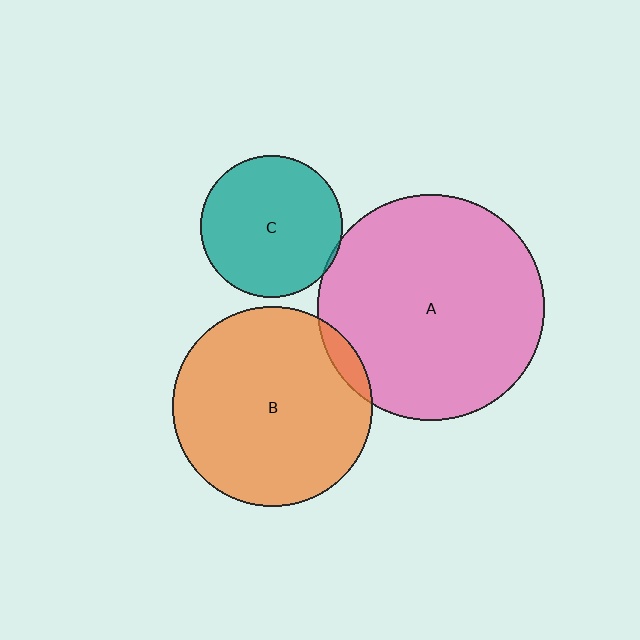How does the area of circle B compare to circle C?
Approximately 2.0 times.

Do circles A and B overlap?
Yes.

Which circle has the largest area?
Circle A (pink).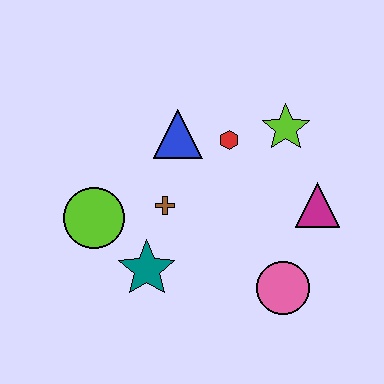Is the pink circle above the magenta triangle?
No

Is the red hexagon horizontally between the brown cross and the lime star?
Yes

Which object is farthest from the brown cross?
The magenta triangle is farthest from the brown cross.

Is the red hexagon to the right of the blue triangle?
Yes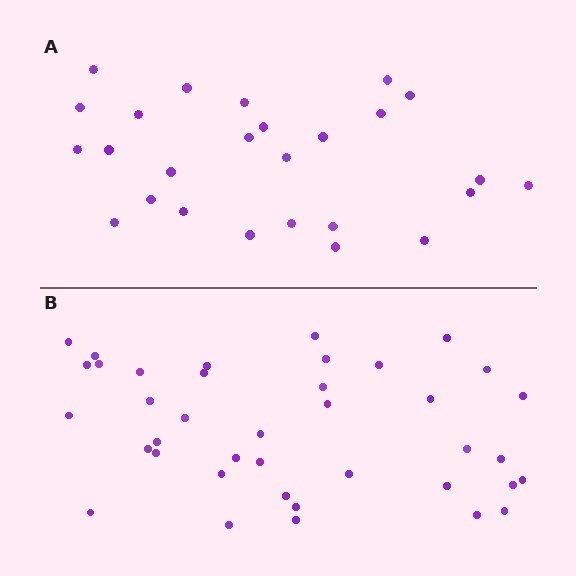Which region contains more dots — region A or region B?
Region B (the bottom region) has more dots.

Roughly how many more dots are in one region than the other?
Region B has approximately 15 more dots than region A.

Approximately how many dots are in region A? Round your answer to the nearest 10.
About 30 dots. (The exact count is 26, which rounds to 30.)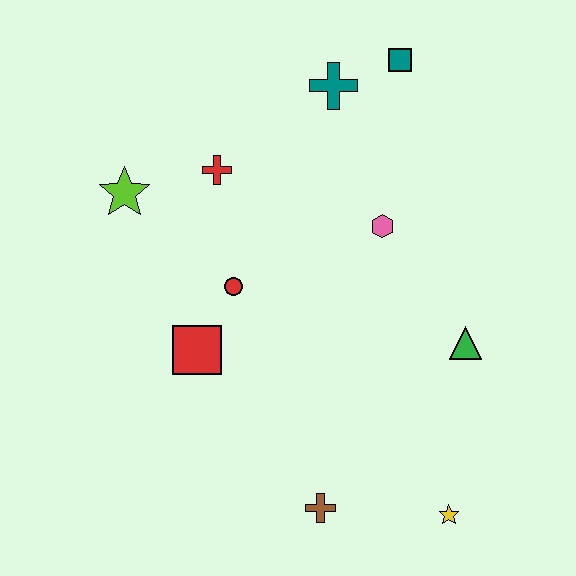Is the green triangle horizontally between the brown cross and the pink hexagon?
No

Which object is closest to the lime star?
The red cross is closest to the lime star.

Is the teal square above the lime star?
Yes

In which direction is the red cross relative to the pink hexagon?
The red cross is to the left of the pink hexagon.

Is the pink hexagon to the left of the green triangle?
Yes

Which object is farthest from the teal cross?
The yellow star is farthest from the teal cross.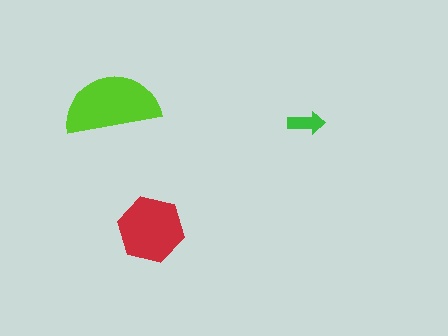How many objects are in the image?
There are 3 objects in the image.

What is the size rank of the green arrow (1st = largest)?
3rd.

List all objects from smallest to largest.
The green arrow, the red hexagon, the lime semicircle.